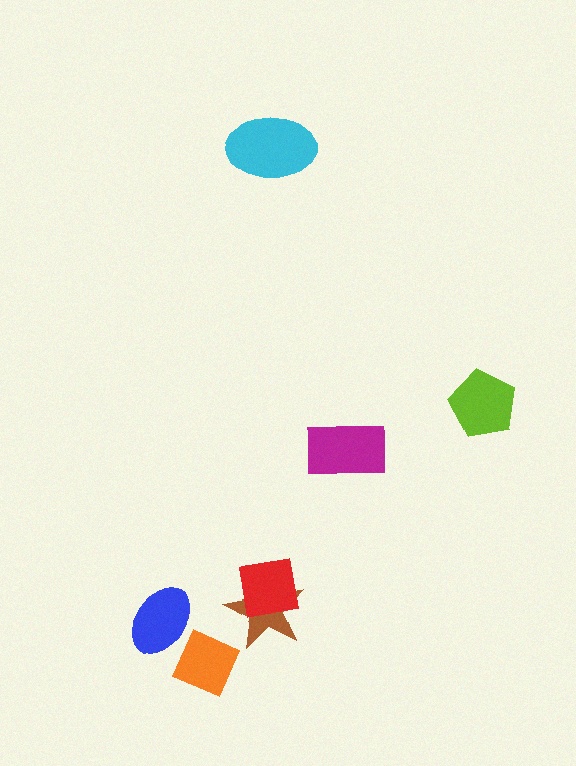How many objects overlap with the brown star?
1 object overlaps with the brown star.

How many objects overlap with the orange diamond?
1 object overlaps with the orange diamond.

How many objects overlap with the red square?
1 object overlaps with the red square.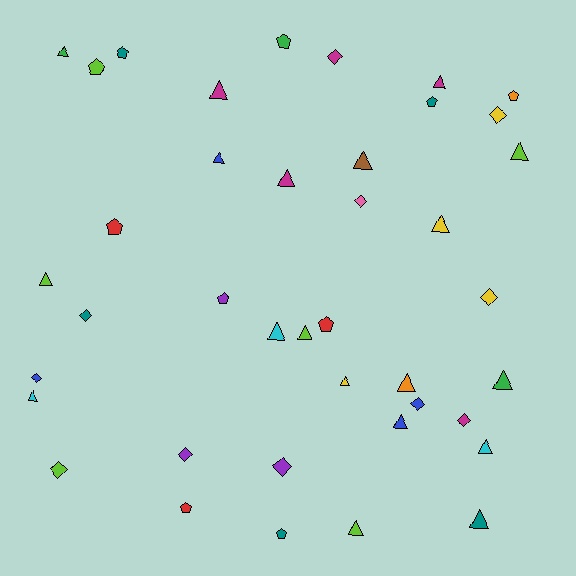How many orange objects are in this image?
There are 2 orange objects.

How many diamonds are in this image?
There are 11 diamonds.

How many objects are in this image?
There are 40 objects.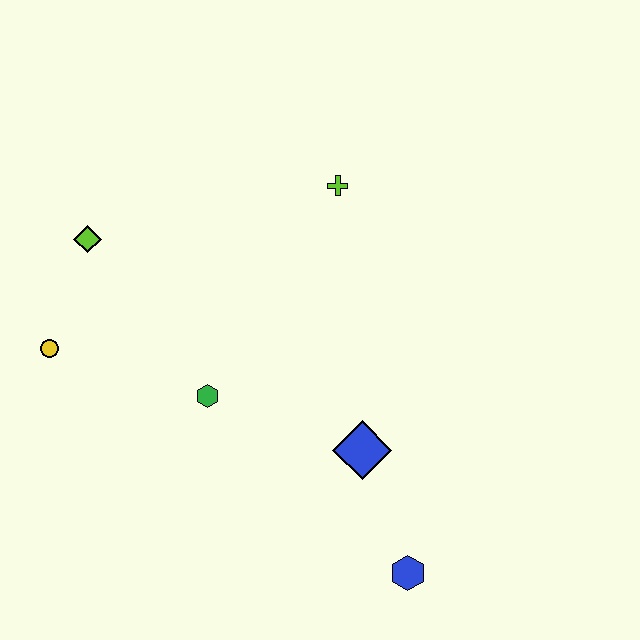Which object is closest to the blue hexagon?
The blue diamond is closest to the blue hexagon.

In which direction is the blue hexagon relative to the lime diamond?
The blue hexagon is below the lime diamond.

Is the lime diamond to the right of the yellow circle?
Yes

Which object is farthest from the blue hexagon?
The lime diamond is farthest from the blue hexagon.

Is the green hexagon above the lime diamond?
No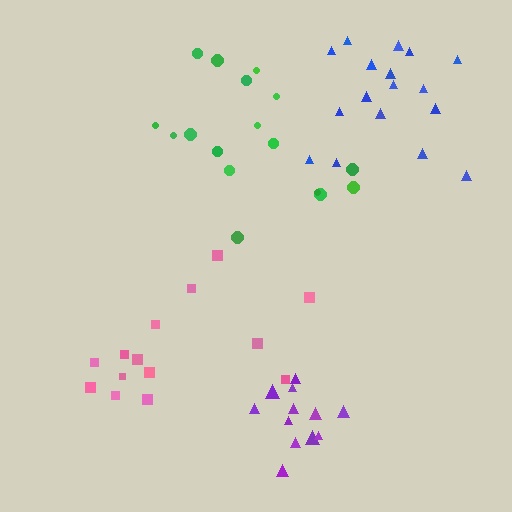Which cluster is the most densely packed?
Purple.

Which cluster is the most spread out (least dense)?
Pink.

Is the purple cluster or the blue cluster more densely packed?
Purple.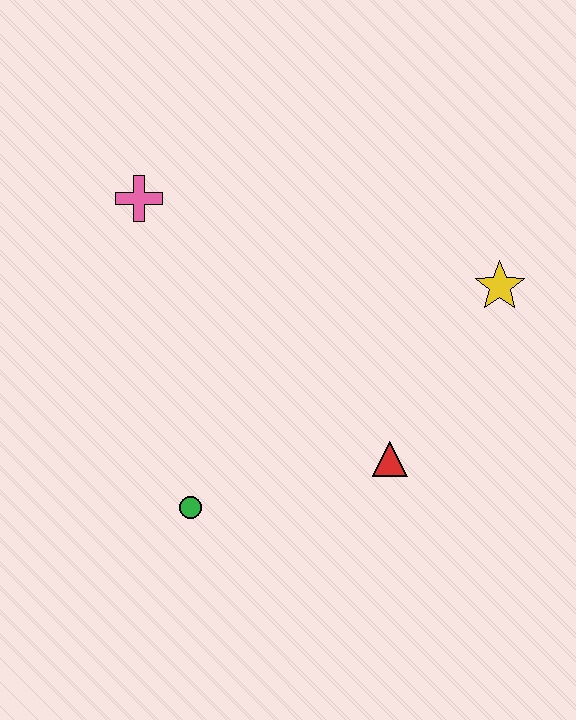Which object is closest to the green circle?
The red triangle is closest to the green circle.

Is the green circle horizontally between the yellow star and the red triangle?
No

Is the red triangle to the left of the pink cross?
No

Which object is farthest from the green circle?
The yellow star is farthest from the green circle.